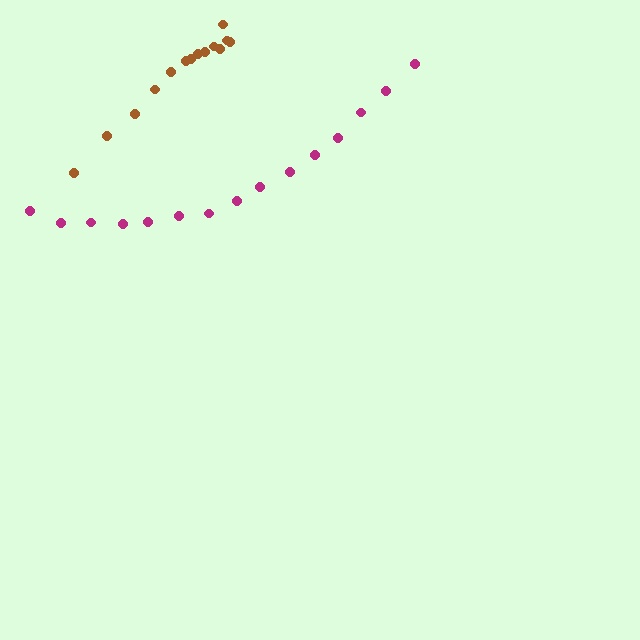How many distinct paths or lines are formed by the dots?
There are 2 distinct paths.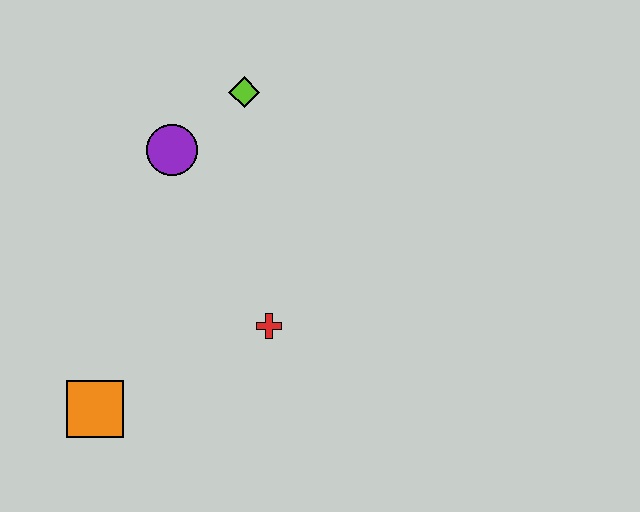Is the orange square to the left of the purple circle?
Yes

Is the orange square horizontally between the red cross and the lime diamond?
No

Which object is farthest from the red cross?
The lime diamond is farthest from the red cross.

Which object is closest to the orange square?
The red cross is closest to the orange square.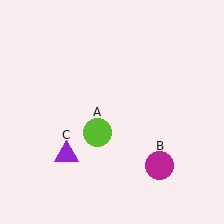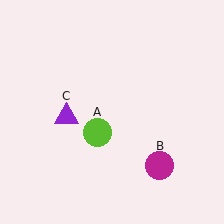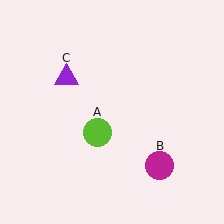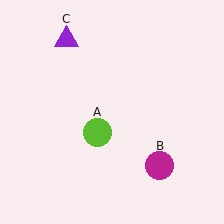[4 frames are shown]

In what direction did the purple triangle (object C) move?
The purple triangle (object C) moved up.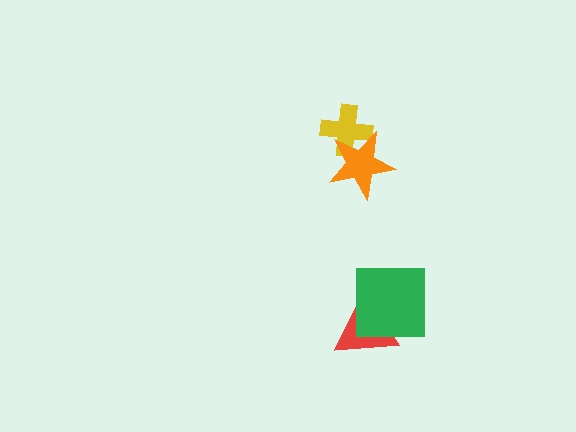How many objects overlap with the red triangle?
1 object overlaps with the red triangle.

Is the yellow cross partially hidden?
Yes, it is partially covered by another shape.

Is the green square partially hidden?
No, no other shape covers it.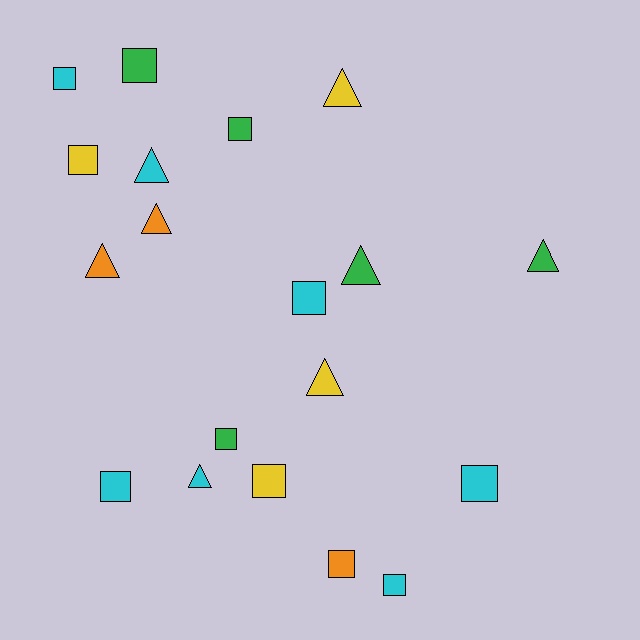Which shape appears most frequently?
Square, with 11 objects.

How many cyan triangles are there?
There are 2 cyan triangles.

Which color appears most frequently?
Cyan, with 7 objects.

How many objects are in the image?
There are 19 objects.